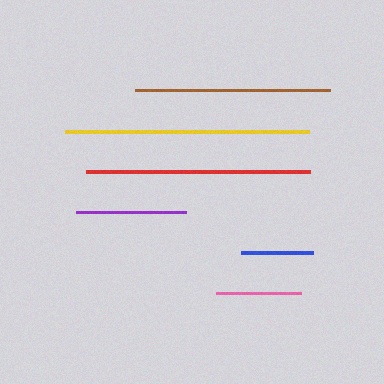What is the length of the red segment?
The red segment is approximately 224 pixels long.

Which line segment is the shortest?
The blue line is the shortest at approximately 72 pixels.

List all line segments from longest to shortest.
From longest to shortest: yellow, red, brown, purple, pink, blue.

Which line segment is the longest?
The yellow line is the longest at approximately 244 pixels.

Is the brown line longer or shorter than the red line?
The red line is longer than the brown line.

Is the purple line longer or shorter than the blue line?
The purple line is longer than the blue line.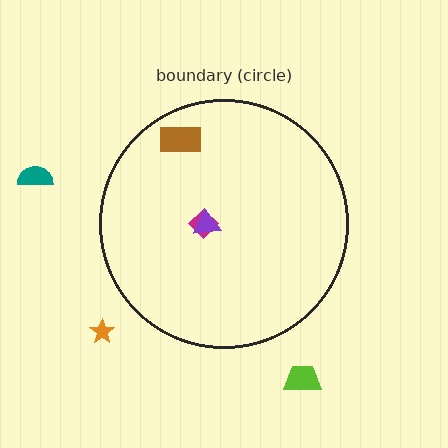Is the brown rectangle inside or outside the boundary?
Inside.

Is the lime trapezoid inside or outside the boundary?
Outside.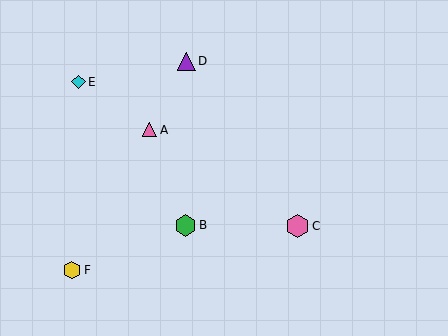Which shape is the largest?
The pink hexagon (labeled C) is the largest.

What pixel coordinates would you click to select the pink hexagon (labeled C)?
Click at (298, 226) to select the pink hexagon C.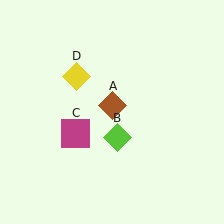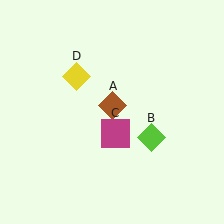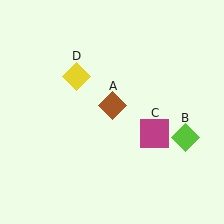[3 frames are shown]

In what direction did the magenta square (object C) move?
The magenta square (object C) moved right.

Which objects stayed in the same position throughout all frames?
Brown diamond (object A) and yellow diamond (object D) remained stationary.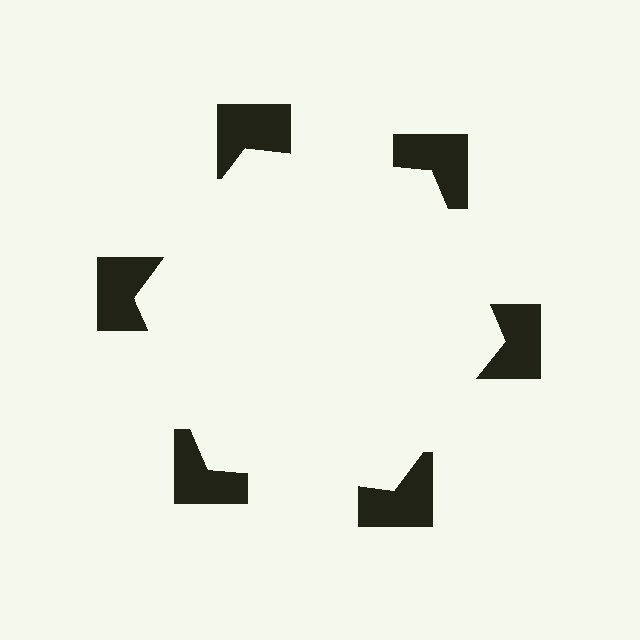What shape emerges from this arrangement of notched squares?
An illusory hexagon — its edges are inferred from the aligned wedge cuts in the notched squares, not physically drawn.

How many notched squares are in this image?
There are 6 — one at each vertex of the illusory hexagon.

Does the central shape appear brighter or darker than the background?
It typically appears slightly brighter than the background, even though no actual brightness change is drawn.